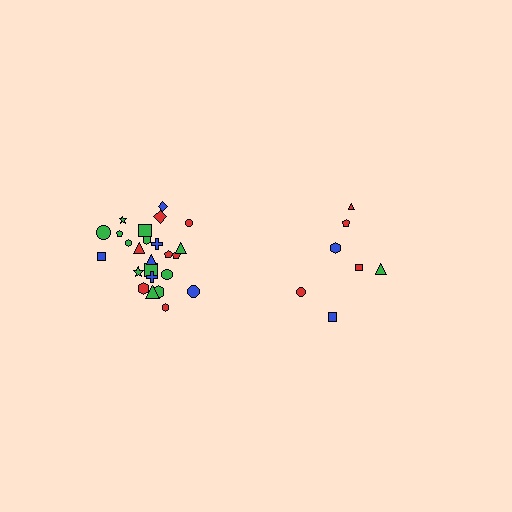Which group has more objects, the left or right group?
The left group.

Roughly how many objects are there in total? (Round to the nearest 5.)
Roughly 30 objects in total.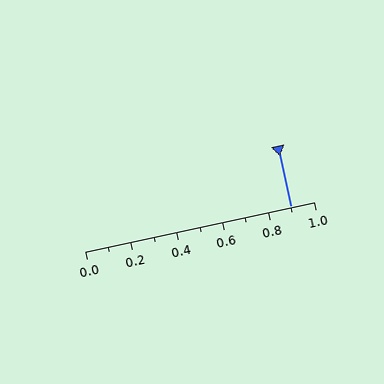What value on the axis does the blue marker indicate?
The marker indicates approximately 0.9.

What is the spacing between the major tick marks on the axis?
The major ticks are spaced 0.2 apart.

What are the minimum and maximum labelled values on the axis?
The axis runs from 0.0 to 1.0.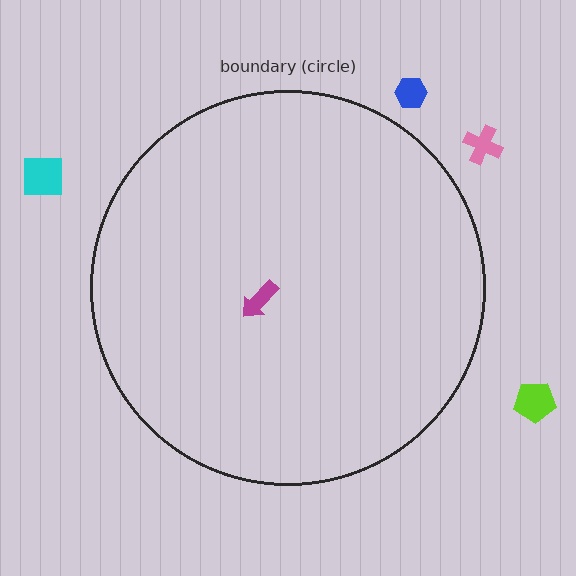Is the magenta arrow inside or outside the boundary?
Inside.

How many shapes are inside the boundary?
1 inside, 4 outside.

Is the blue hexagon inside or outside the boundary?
Outside.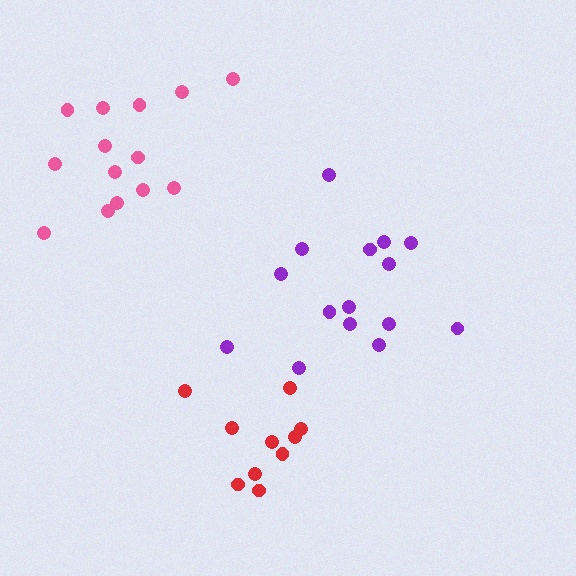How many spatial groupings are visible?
There are 3 spatial groupings.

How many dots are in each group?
Group 1: 15 dots, Group 2: 14 dots, Group 3: 10 dots (39 total).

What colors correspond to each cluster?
The clusters are colored: purple, pink, red.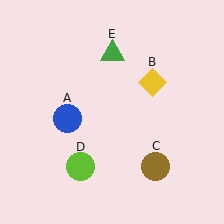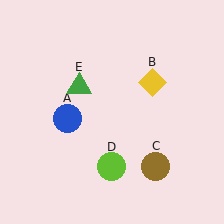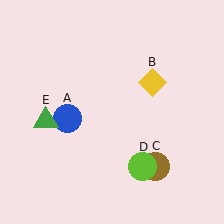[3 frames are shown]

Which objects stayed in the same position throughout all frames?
Blue circle (object A) and yellow diamond (object B) and brown circle (object C) remained stationary.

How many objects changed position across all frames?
2 objects changed position: lime circle (object D), green triangle (object E).